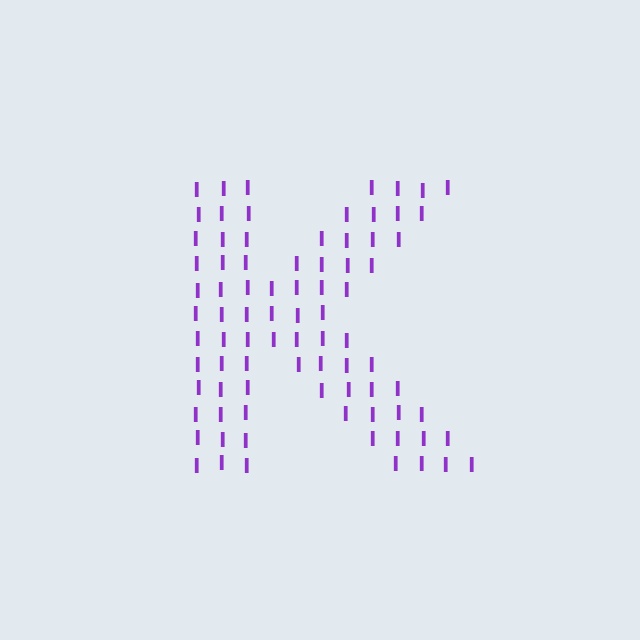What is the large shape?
The large shape is the letter K.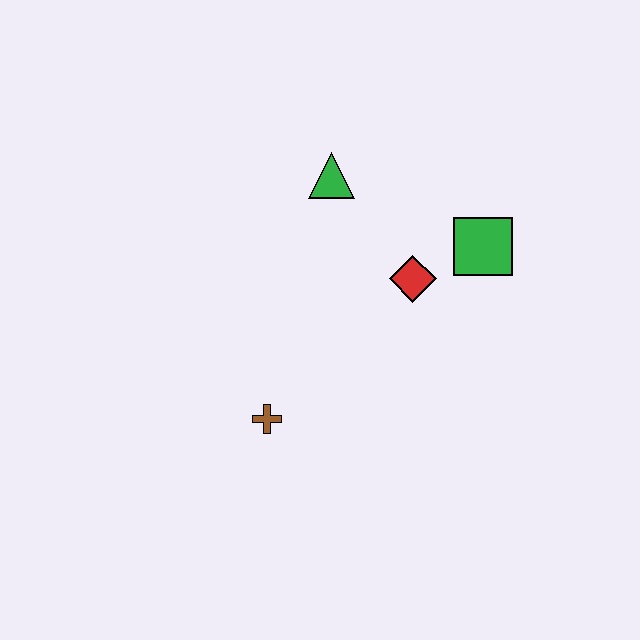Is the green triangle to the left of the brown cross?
No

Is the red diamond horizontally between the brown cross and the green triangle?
No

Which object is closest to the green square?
The red diamond is closest to the green square.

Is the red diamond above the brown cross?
Yes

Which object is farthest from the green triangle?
The brown cross is farthest from the green triangle.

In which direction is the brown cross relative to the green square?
The brown cross is to the left of the green square.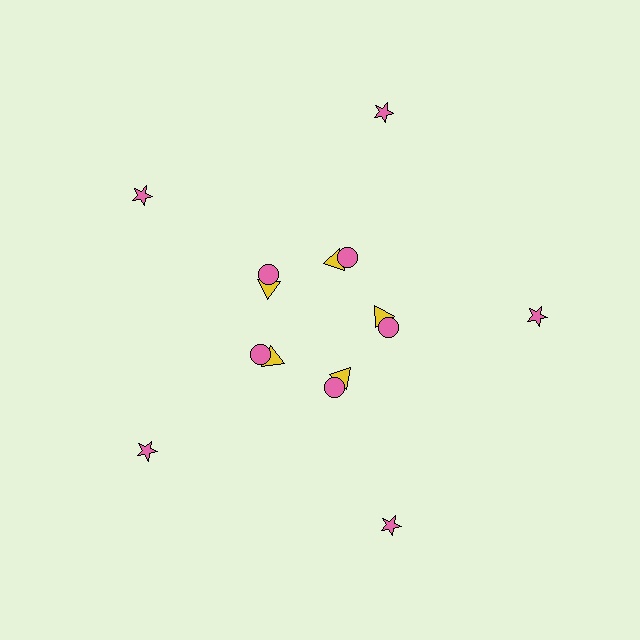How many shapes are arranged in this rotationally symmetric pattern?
There are 15 shapes, arranged in 5 groups of 3.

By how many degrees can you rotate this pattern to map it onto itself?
The pattern maps onto itself every 72 degrees of rotation.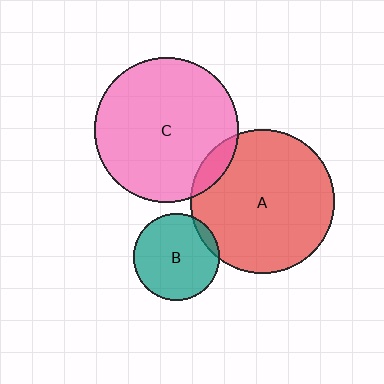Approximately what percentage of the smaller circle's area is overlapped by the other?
Approximately 10%.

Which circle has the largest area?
Circle C (pink).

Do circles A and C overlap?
Yes.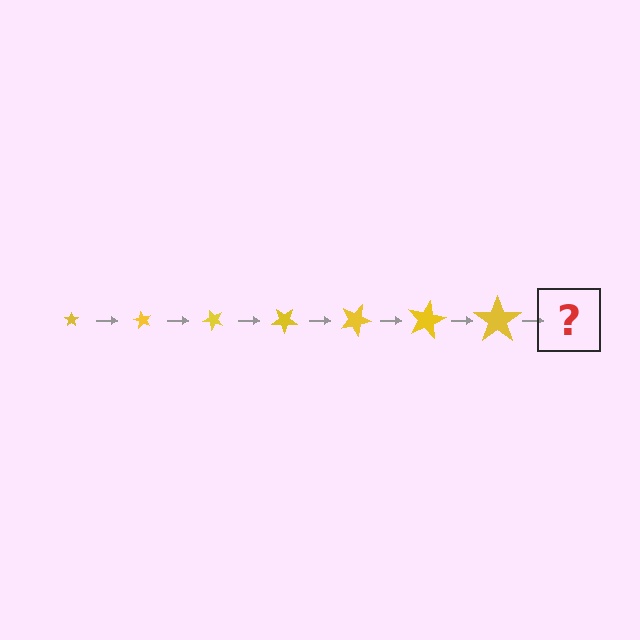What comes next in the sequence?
The next element should be a star, larger than the previous one and rotated 420 degrees from the start.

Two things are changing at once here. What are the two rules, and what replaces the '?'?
The two rules are that the star grows larger each step and it rotates 60 degrees each step. The '?' should be a star, larger than the previous one and rotated 420 degrees from the start.